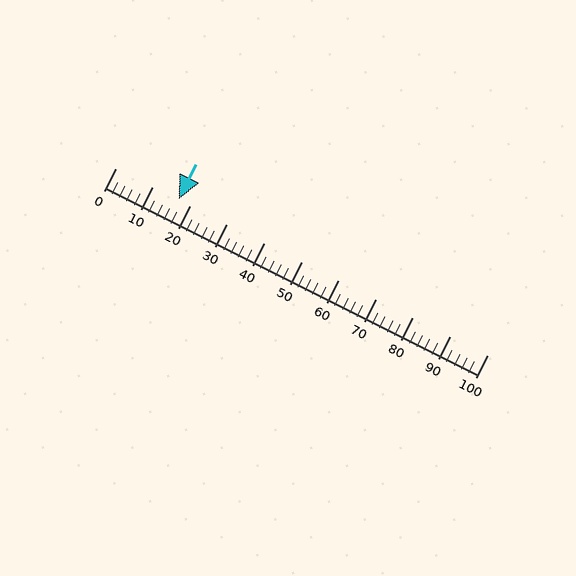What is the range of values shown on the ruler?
The ruler shows values from 0 to 100.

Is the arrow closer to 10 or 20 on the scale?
The arrow is closer to 20.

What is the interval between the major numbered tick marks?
The major tick marks are spaced 10 units apart.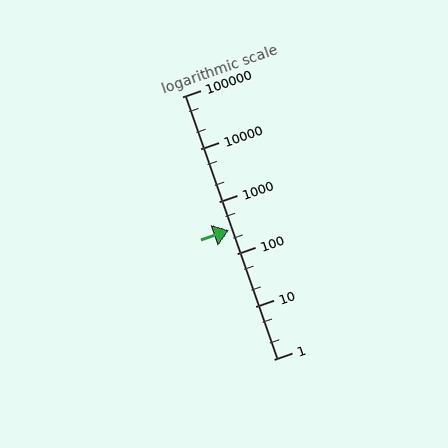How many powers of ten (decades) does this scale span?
The scale spans 5 decades, from 1 to 100000.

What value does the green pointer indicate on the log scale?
The pointer indicates approximately 280.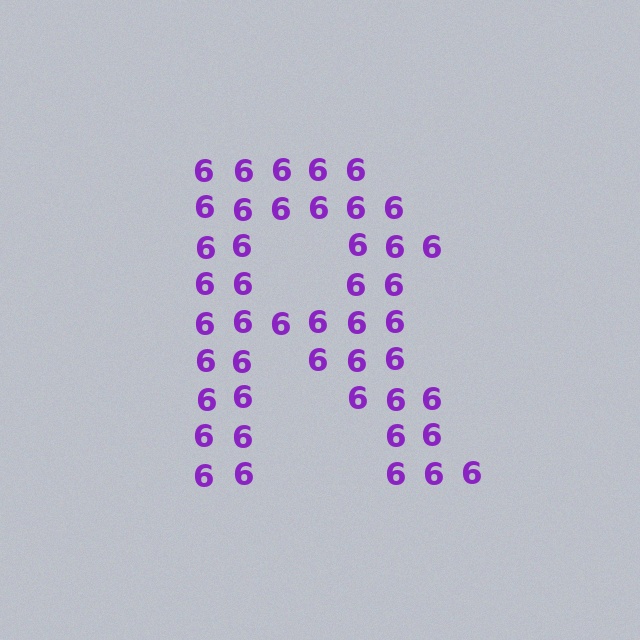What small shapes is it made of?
It is made of small digit 6's.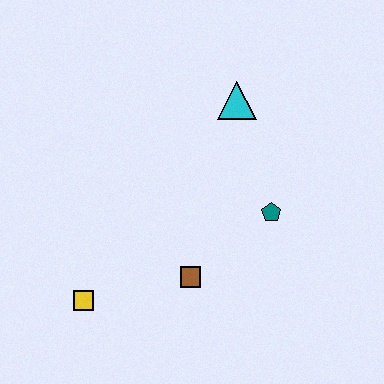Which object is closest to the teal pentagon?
The brown square is closest to the teal pentagon.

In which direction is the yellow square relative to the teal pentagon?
The yellow square is to the left of the teal pentagon.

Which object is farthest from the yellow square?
The cyan triangle is farthest from the yellow square.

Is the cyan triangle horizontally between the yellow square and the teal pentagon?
Yes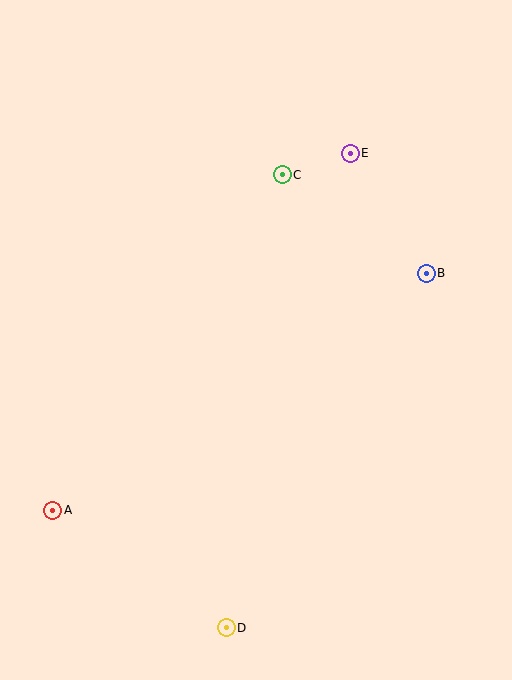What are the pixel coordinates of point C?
Point C is at (282, 175).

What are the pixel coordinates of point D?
Point D is at (226, 628).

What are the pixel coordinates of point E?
Point E is at (350, 153).